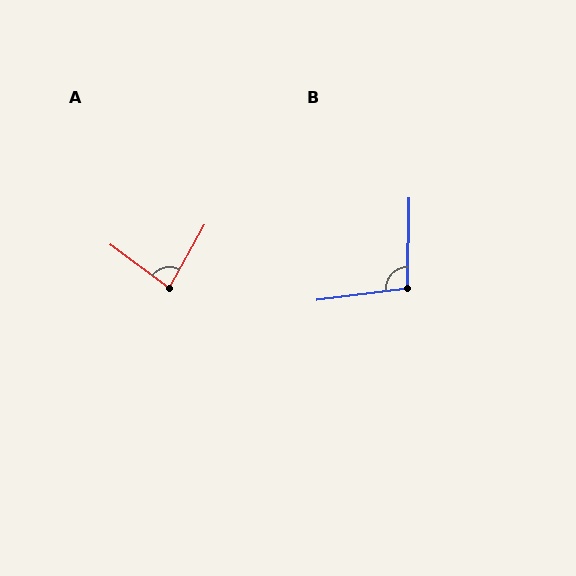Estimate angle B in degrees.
Approximately 98 degrees.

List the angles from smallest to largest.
A (83°), B (98°).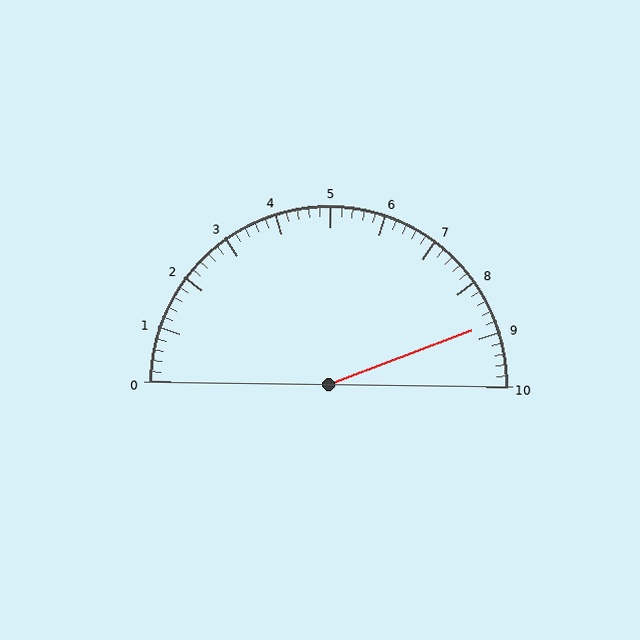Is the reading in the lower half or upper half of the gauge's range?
The reading is in the upper half of the range (0 to 10).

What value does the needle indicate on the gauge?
The needle indicates approximately 8.8.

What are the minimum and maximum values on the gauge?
The gauge ranges from 0 to 10.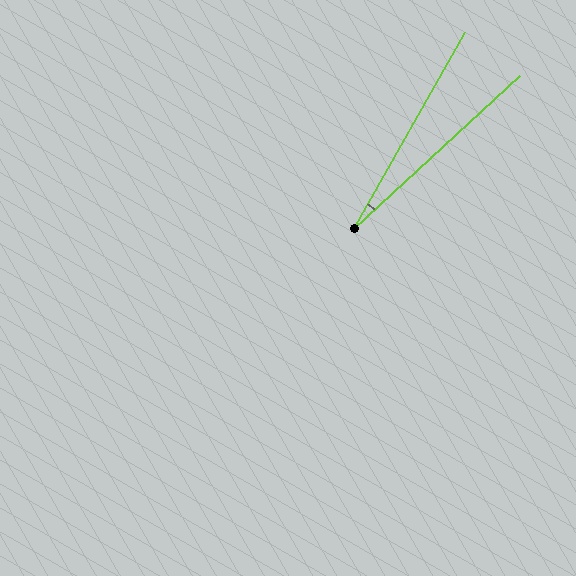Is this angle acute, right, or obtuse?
It is acute.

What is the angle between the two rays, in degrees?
Approximately 18 degrees.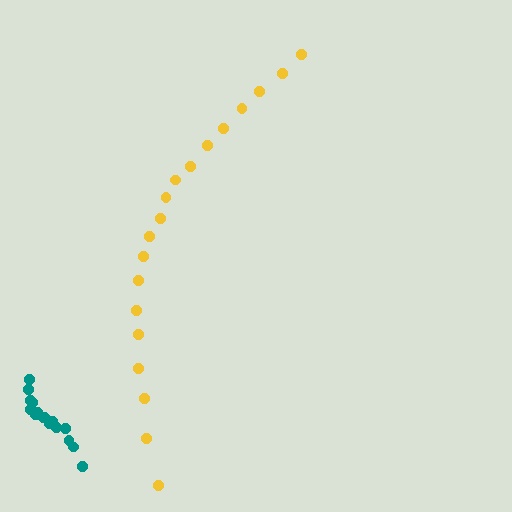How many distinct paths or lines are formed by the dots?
There are 2 distinct paths.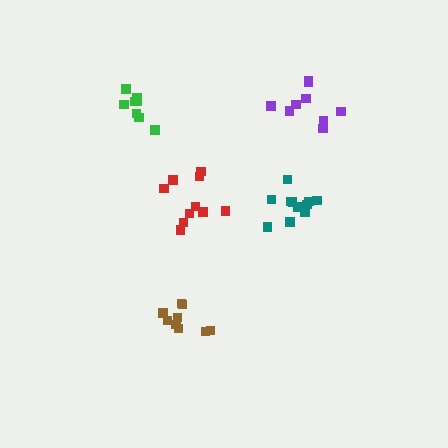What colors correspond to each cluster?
The clusters are colored: green, purple, brown, red, teal.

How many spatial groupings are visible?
There are 5 spatial groupings.